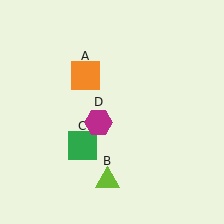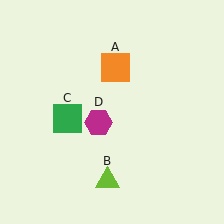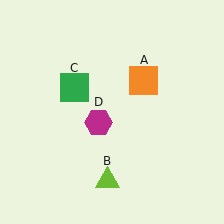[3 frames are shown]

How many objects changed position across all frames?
2 objects changed position: orange square (object A), green square (object C).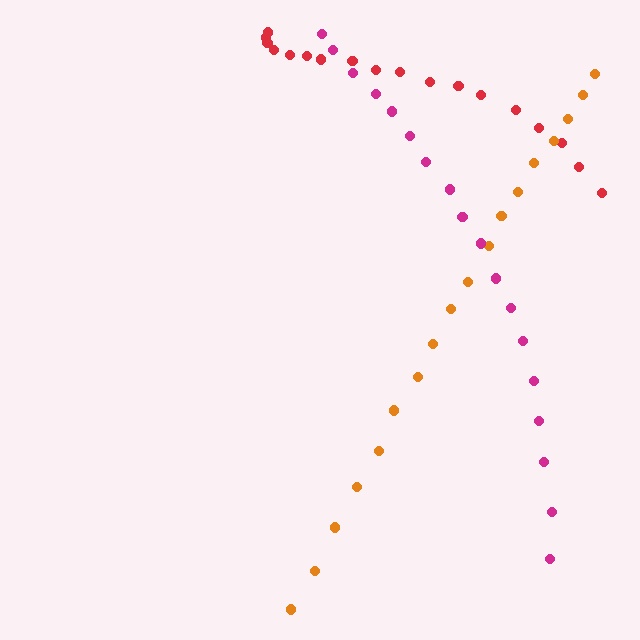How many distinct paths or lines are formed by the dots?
There are 3 distinct paths.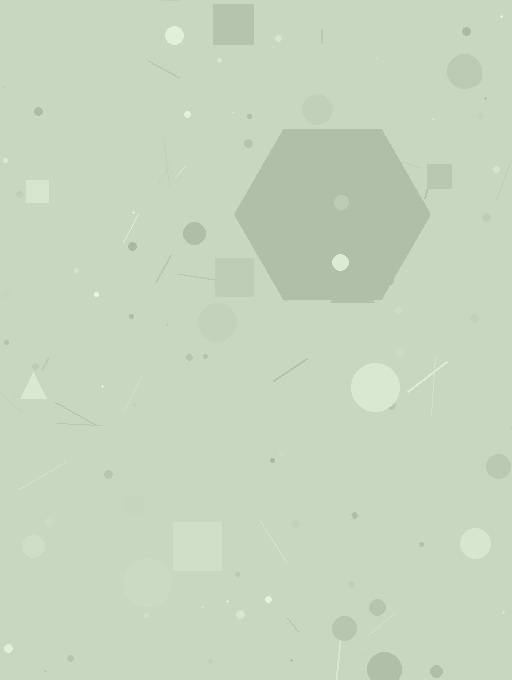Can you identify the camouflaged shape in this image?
The camouflaged shape is a hexagon.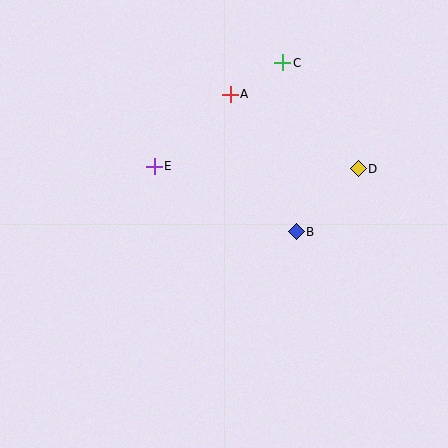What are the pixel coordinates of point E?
Point E is at (154, 166).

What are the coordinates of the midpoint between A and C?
The midpoint between A and C is at (257, 78).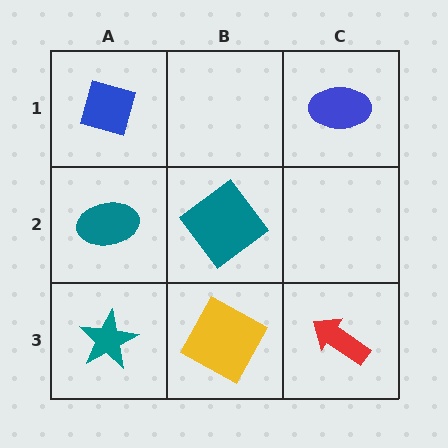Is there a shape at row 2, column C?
No, that cell is empty.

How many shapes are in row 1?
2 shapes.